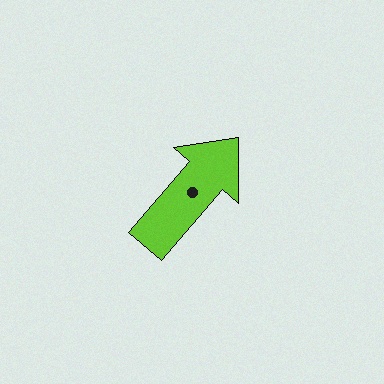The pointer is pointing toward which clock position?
Roughly 1 o'clock.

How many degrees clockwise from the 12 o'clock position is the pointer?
Approximately 41 degrees.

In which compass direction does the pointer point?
Northeast.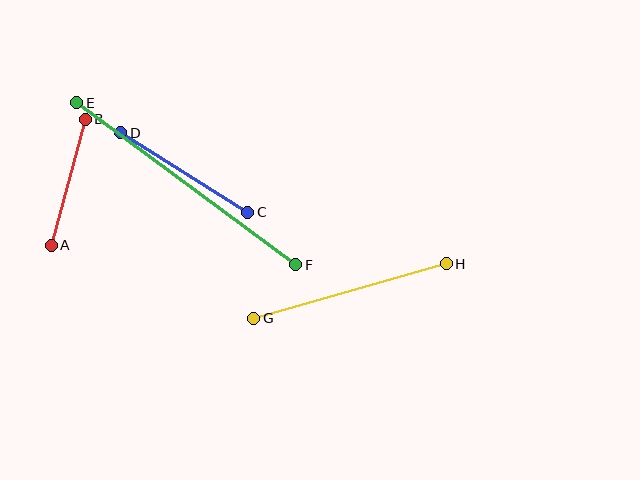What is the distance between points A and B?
The distance is approximately 131 pixels.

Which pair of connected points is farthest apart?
Points E and F are farthest apart.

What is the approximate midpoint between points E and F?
The midpoint is at approximately (186, 184) pixels.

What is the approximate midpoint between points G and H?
The midpoint is at approximately (350, 291) pixels.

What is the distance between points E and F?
The distance is approximately 273 pixels.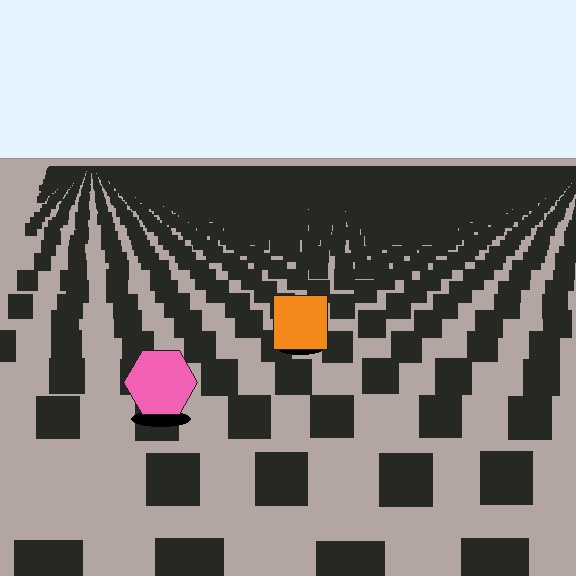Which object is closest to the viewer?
The pink hexagon is closest. The texture marks near it are larger and more spread out.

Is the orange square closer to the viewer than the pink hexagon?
No. The pink hexagon is closer — you can tell from the texture gradient: the ground texture is coarser near it.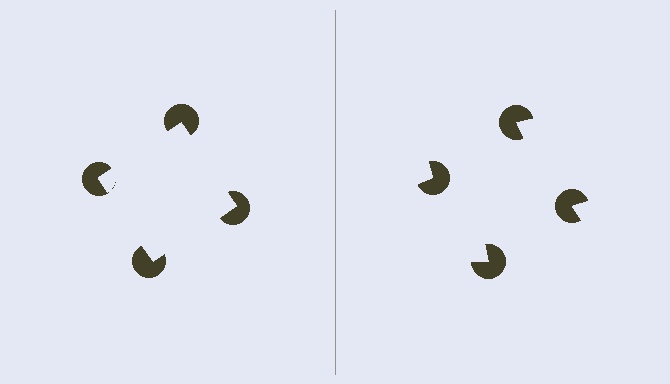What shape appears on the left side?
An illusory square.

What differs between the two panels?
The pac-man discs are positioned identically on both sides; only the wedge orientations differ. On the left they align to a square; on the right they are misaligned.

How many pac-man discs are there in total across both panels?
8 — 4 on each side.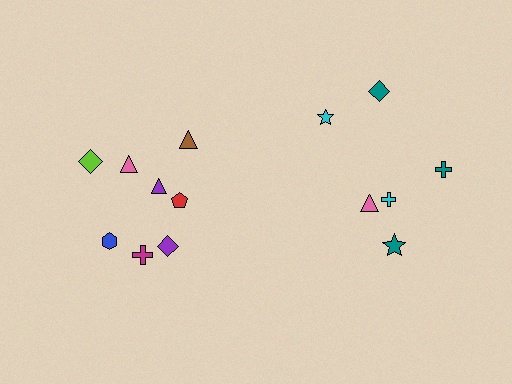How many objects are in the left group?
There are 8 objects.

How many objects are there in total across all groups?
There are 14 objects.